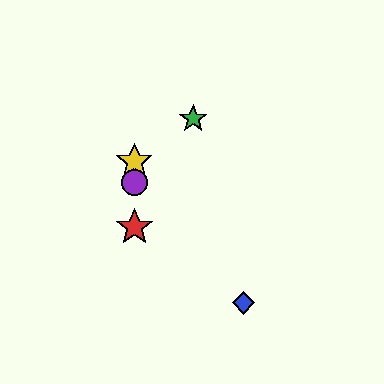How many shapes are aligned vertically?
3 shapes (the red star, the yellow star, the purple circle) are aligned vertically.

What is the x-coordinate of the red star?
The red star is at x≈134.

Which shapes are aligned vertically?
The red star, the yellow star, the purple circle are aligned vertically.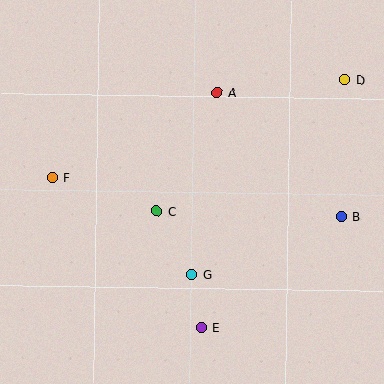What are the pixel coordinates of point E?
Point E is at (201, 328).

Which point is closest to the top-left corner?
Point F is closest to the top-left corner.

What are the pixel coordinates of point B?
Point B is at (341, 217).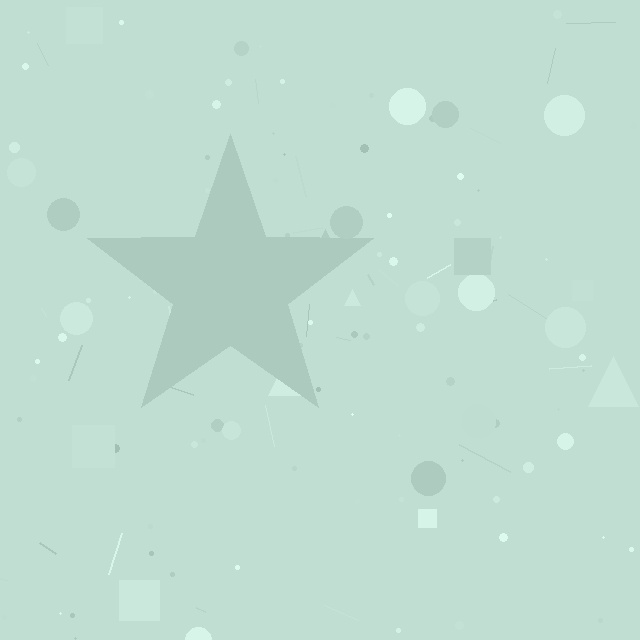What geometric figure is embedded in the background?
A star is embedded in the background.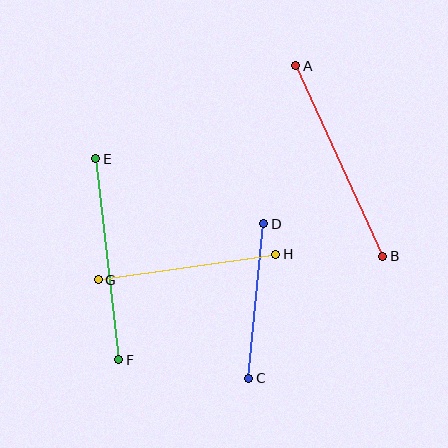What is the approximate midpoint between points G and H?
The midpoint is at approximately (187, 267) pixels.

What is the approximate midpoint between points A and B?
The midpoint is at approximately (339, 161) pixels.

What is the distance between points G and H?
The distance is approximately 179 pixels.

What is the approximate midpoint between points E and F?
The midpoint is at approximately (107, 259) pixels.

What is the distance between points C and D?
The distance is approximately 155 pixels.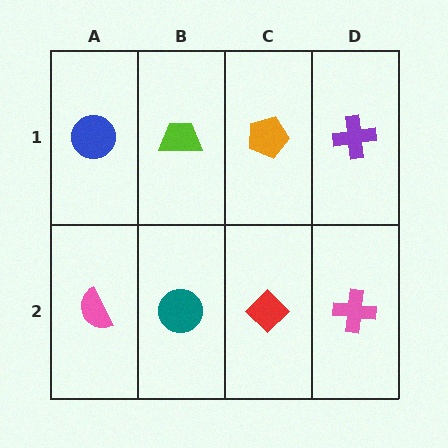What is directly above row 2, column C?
An orange pentagon.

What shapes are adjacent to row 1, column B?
A teal circle (row 2, column B), a blue circle (row 1, column A), an orange pentagon (row 1, column C).